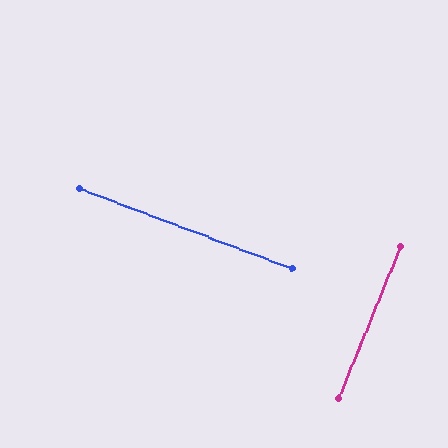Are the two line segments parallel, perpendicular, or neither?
Perpendicular — they meet at approximately 88°.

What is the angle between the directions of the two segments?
Approximately 88 degrees.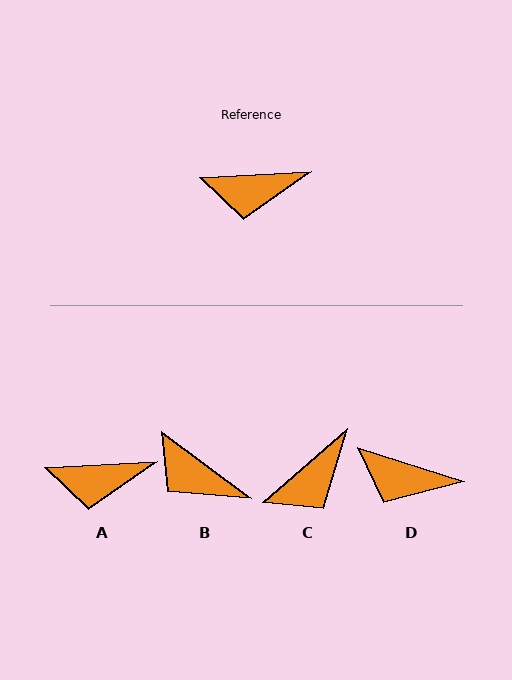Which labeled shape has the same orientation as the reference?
A.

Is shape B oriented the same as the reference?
No, it is off by about 39 degrees.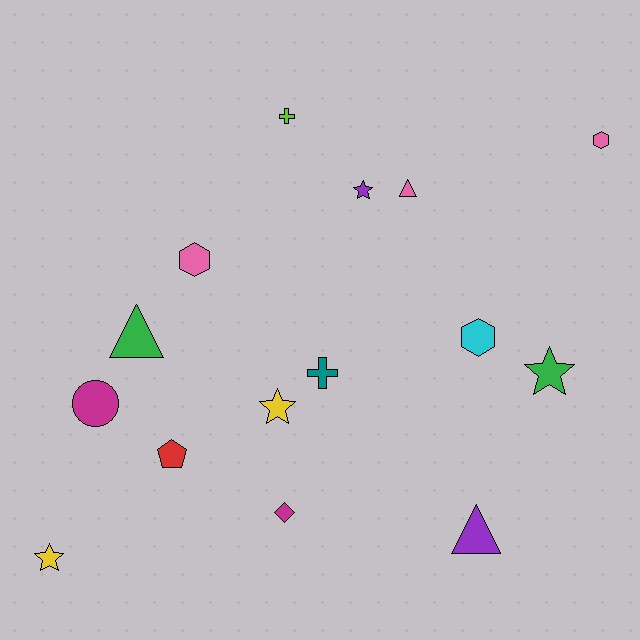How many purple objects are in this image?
There are 2 purple objects.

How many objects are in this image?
There are 15 objects.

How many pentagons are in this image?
There is 1 pentagon.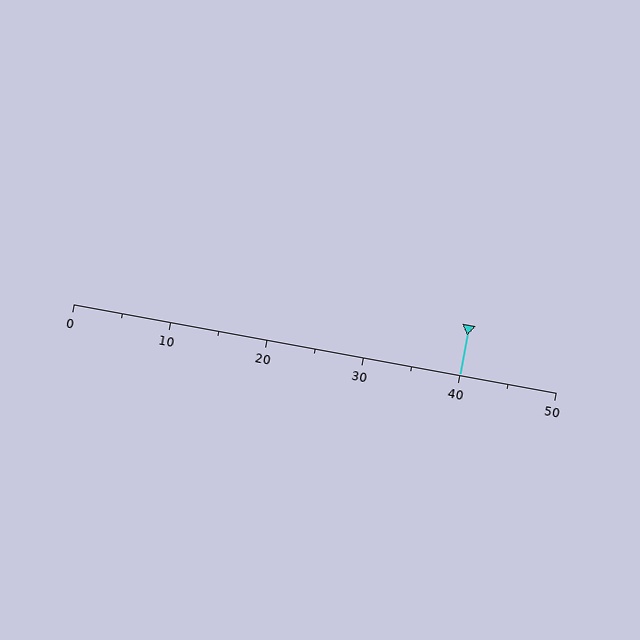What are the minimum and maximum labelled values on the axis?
The axis runs from 0 to 50.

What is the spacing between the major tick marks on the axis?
The major ticks are spaced 10 apart.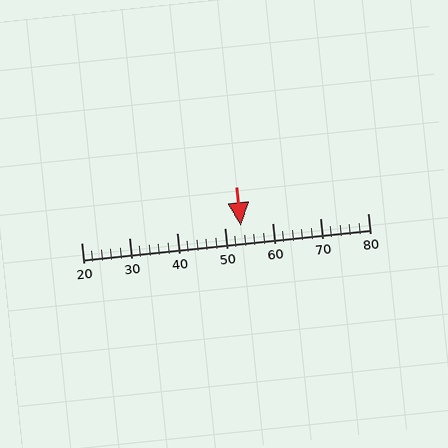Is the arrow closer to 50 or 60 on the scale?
The arrow is closer to 50.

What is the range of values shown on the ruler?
The ruler shows values from 20 to 80.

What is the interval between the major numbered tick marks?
The major tick marks are spaced 10 units apart.